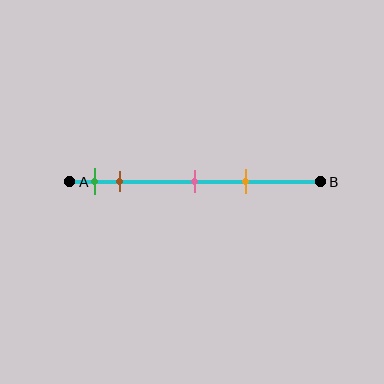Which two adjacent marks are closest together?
The green and brown marks are the closest adjacent pair.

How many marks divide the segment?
There are 4 marks dividing the segment.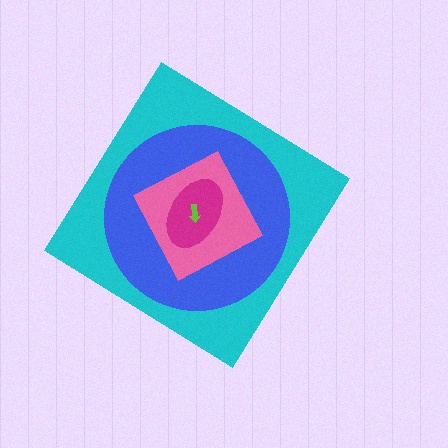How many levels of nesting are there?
5.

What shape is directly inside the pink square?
The magenta ellipse.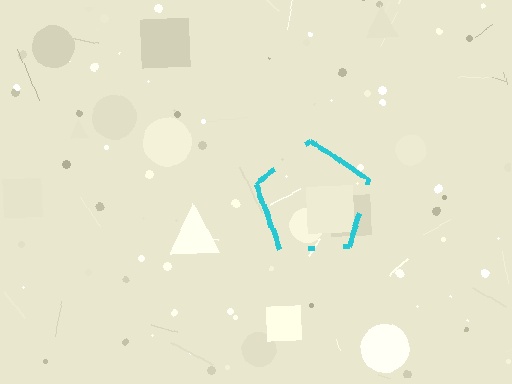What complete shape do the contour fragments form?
The contour fragments form a pentagon.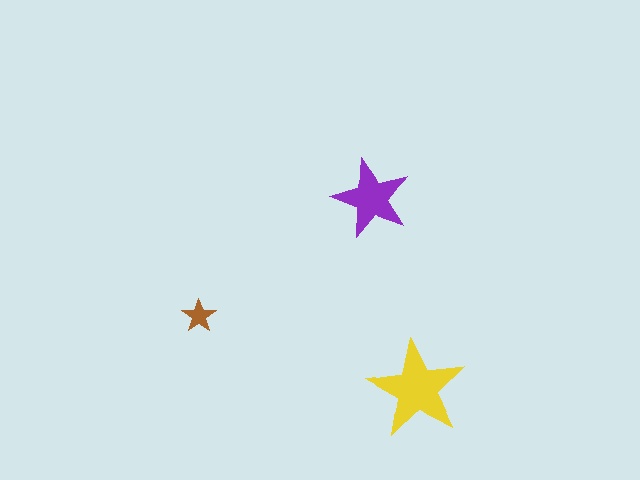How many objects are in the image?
There are 3 objects in the image.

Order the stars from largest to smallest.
the yellow one, the purple one, the brown one.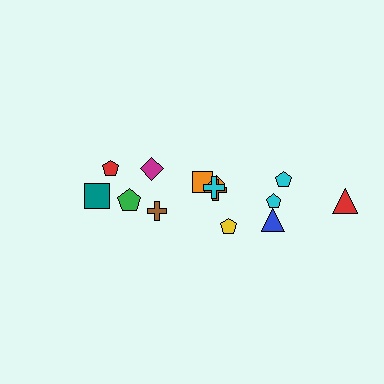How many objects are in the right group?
There are 8 objects.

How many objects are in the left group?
There are 6 objects.